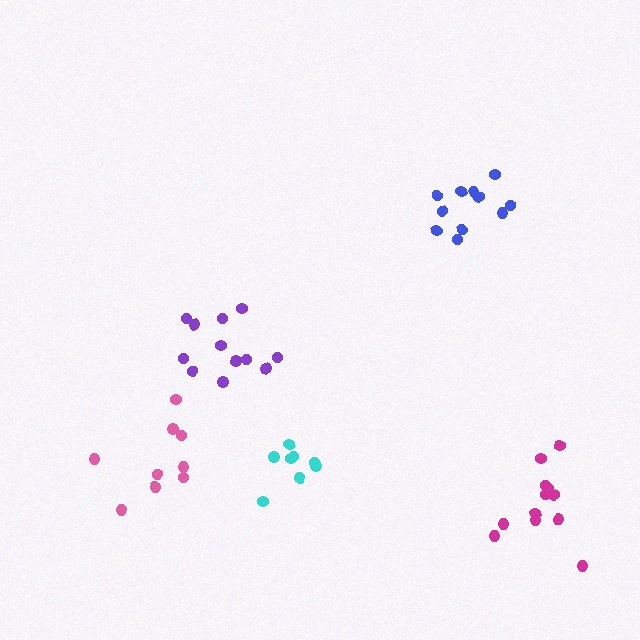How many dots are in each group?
Group 1: 11 dots, Group 2: 12 dots, Group 3: 9 dots, Group 4: 12 dots, Group 5: 8 dots (52 total).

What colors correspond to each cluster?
The clusters are colored: blue, magenta, pink, purple, cyan.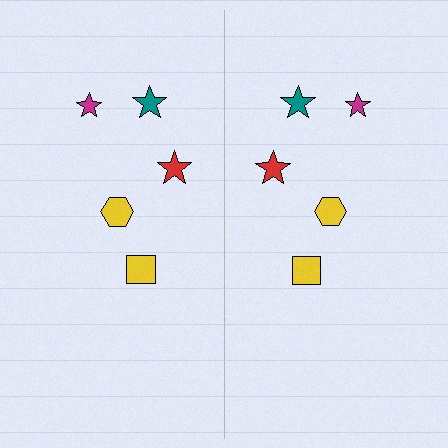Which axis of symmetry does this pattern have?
The pattern has a vertical axis of symmetry running through the center of the image.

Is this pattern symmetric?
Yes, this pattern has bilateral (reflection) symmetry.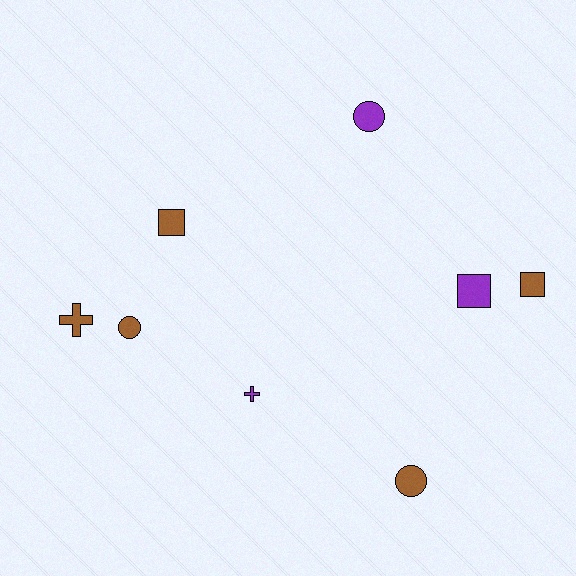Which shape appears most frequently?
Circle, with 3 objects.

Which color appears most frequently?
Brown, with 5 objects.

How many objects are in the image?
There are 8 objects.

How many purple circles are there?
There is 1 purple circle.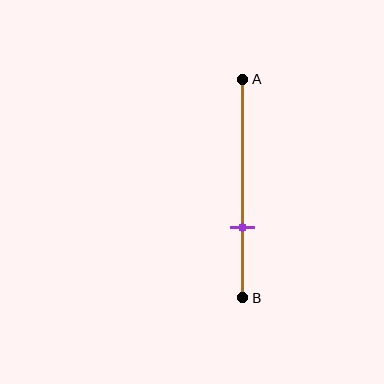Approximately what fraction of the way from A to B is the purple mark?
The purple mark is approximately 70% of the way from A to B.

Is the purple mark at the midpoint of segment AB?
No, the mark is at about 70% from A, not at the 50% midpoint.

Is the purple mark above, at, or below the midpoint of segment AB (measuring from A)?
The purple mark is below the midpoint of segment AB.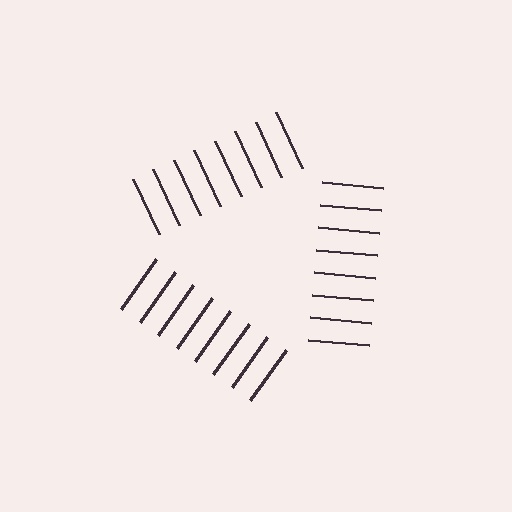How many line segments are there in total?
24 — 8 along each of the 3 edges.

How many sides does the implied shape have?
3 sides — the line-ends trace a triangle.